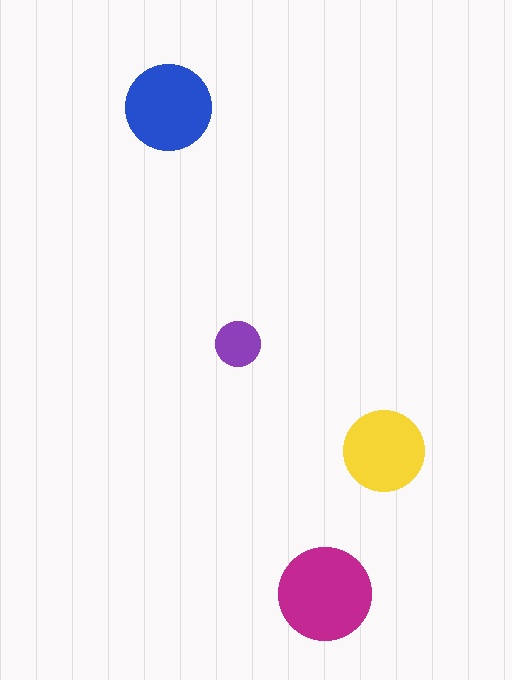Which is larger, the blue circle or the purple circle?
The blue one.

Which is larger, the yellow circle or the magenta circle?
The magenta one.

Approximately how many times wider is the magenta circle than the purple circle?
About 2 times wider.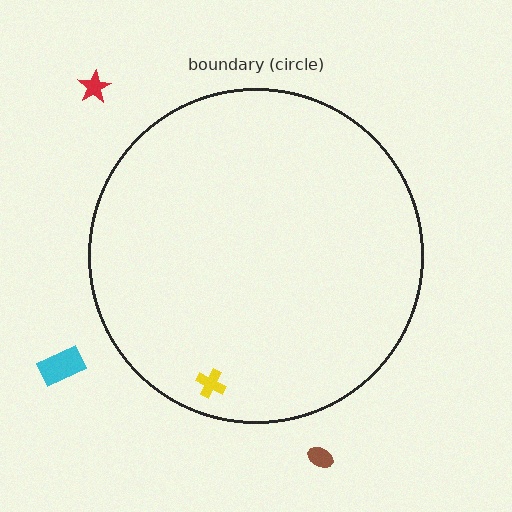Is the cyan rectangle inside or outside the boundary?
Outside.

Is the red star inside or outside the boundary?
Outside.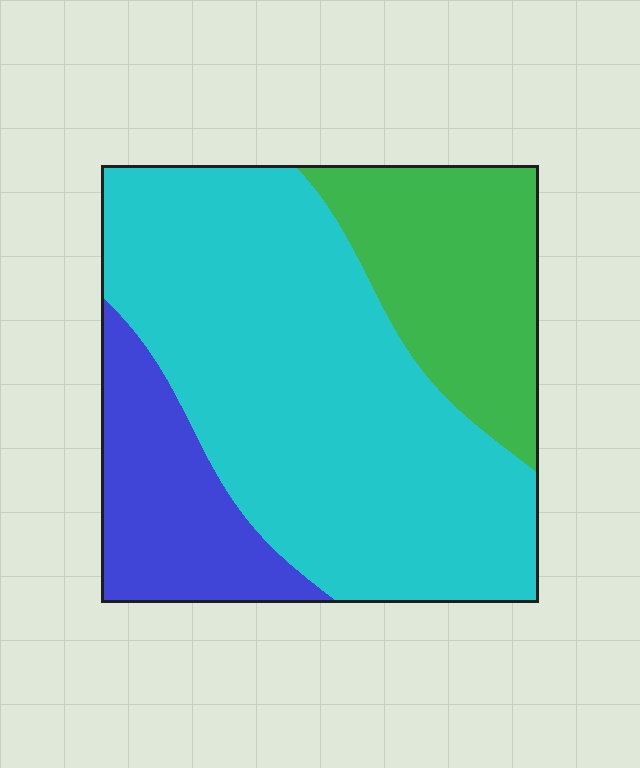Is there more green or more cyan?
Cyan.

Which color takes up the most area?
Cyan, at roughly 60%.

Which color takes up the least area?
Blue, at roughly 15%.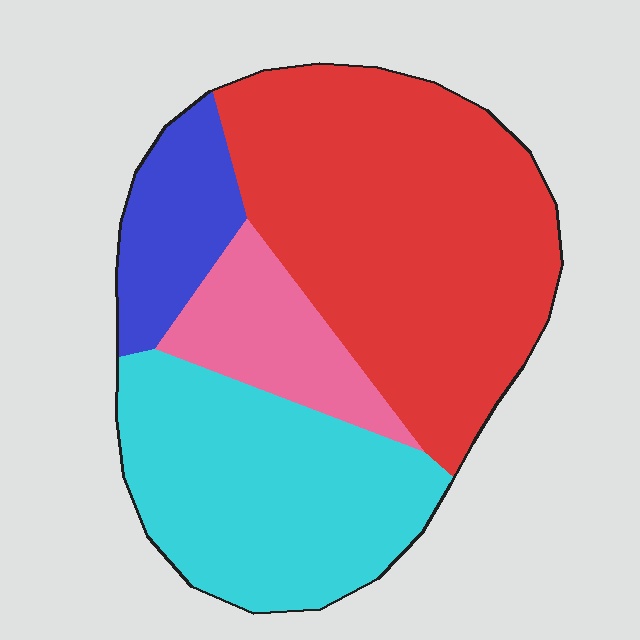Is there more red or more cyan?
Red.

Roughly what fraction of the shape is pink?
Pink takes up about one eighth (1/8) of the shape.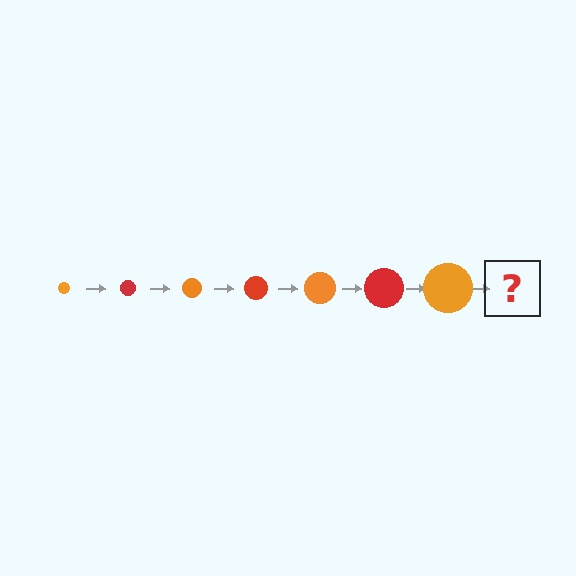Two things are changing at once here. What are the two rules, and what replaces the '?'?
The two rules are that the circle grows larger each step and the color cycles through orange and red. The '?' should be a red circle, larger than the previous one.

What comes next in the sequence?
The next element should be a red circle, larger than the previous one.